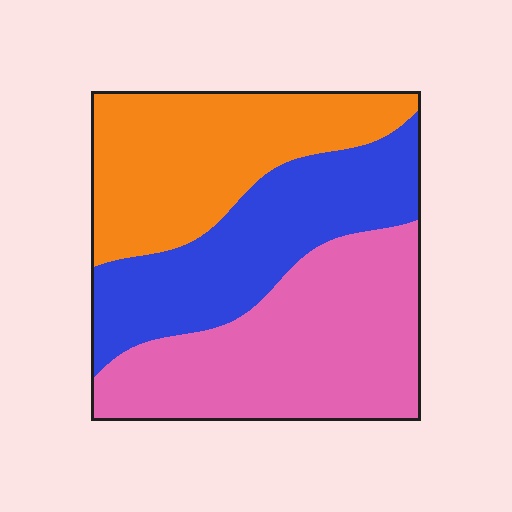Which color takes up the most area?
Pink, at roughly 40%.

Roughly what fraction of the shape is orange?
Orange takes up about one third (1/3) of the shape.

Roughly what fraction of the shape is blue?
Blue covers 30% of the shape.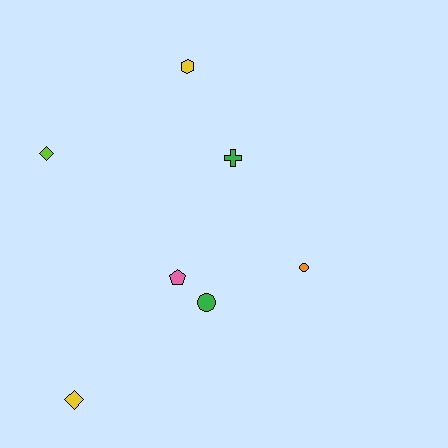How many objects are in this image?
There are 7 objects.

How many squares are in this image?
There are no squares.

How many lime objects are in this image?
There is 1 lime object.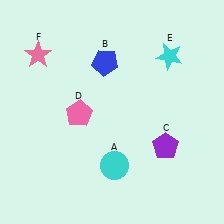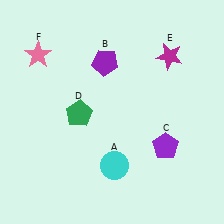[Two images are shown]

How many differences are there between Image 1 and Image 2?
There are 3 differences between the two images.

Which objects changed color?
B changed from blue to purple. D changed from pink to green. E changed from cyan to magenta.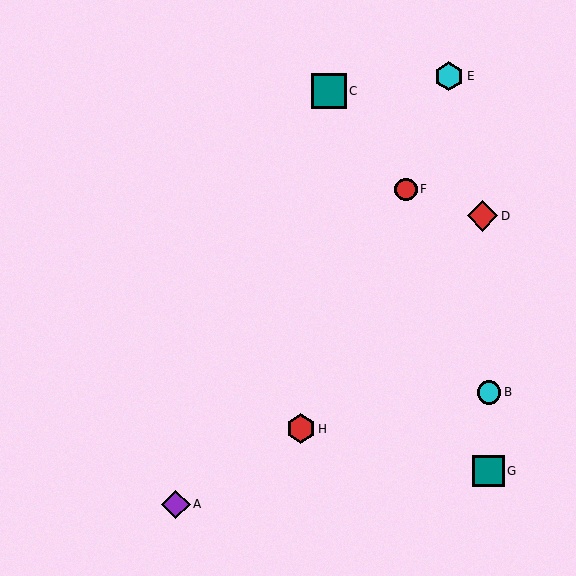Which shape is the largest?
The teal square (labeled C) is the largest.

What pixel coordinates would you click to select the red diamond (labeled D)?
Click at (483, 216) to select the red diamond D.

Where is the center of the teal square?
The center of the teal square is at (329, 91).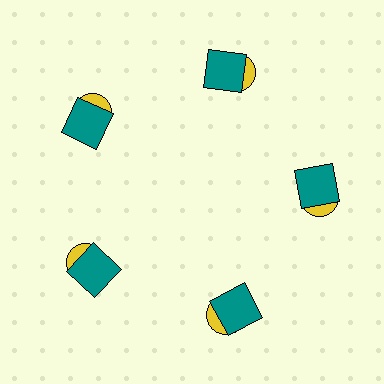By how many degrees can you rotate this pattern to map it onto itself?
The pattern maps onto itself every 72 degrees of rotation.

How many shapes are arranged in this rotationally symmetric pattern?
There are 10 shapes, arranged in 5 groups of 2.